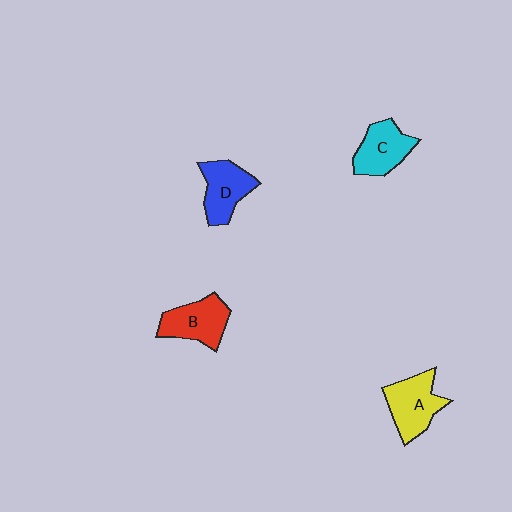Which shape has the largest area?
Shape A (yellow).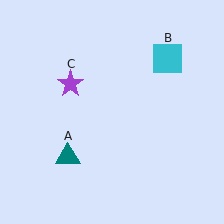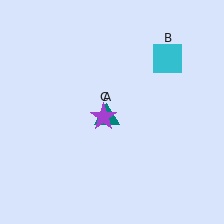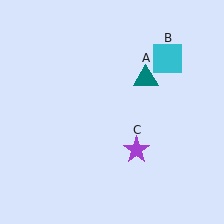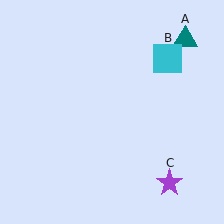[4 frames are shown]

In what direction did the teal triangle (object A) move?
The teal triangle (object A) moved up and to the right.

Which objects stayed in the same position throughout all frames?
Cyan square (object B) remained stationary.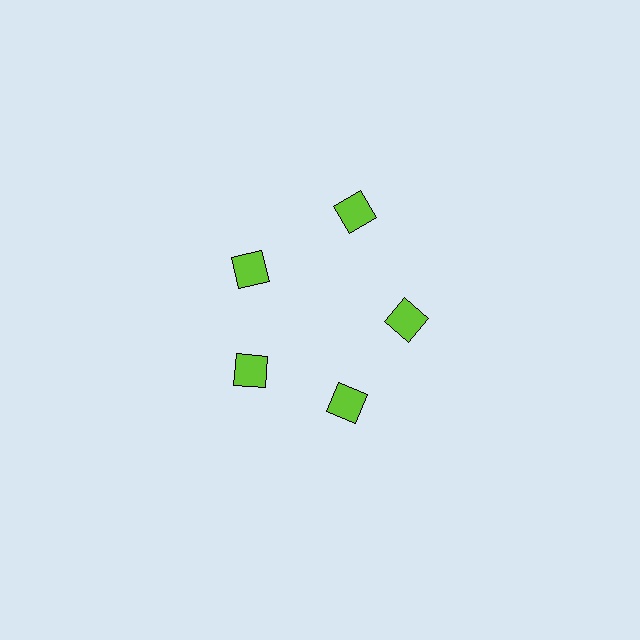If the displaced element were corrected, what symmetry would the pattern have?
It would have 5-fold rotational symmetry — the pattern would map onto itself every 72 degrees.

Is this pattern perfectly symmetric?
No. The 5 lime squares are arranged in a ring, but one element near the 1 o'clock position is pushed outward from the center, breaking the 5-fold rotational symmetry.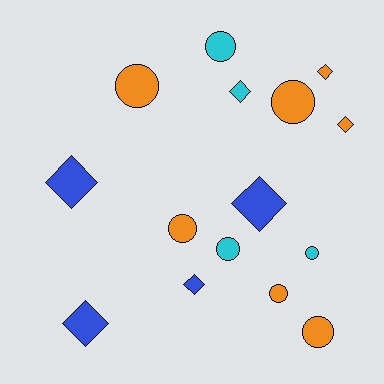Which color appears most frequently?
Orange, with 7 objects.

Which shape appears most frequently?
Circle, with 8 objects.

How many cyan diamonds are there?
There is 1 cyan diamond.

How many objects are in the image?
There are 15 objects.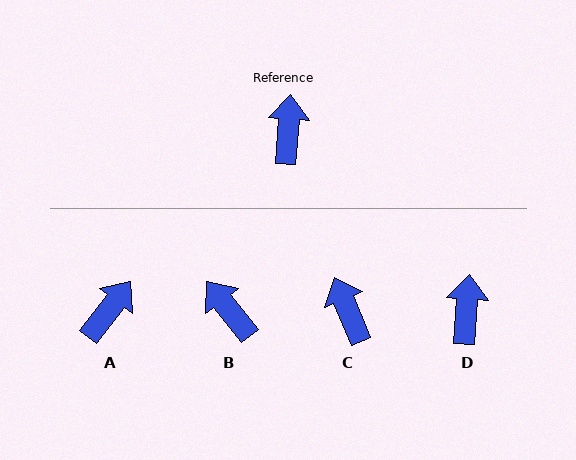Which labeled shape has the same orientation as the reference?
D.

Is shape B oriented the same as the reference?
No, it is off by about 43 degrees.